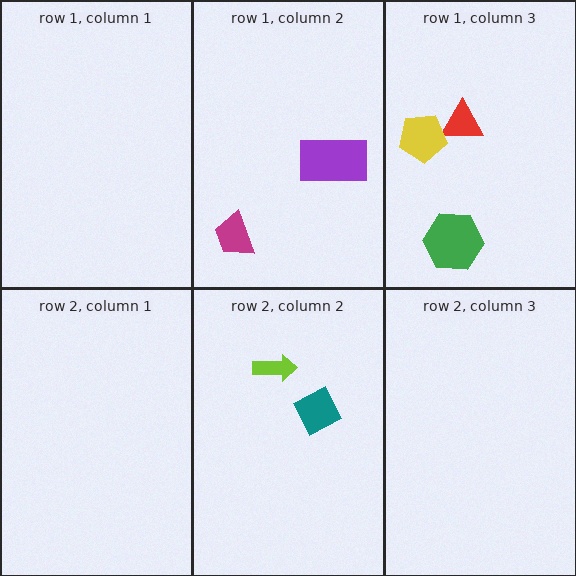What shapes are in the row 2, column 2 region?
The lime arrow, the teal diamond.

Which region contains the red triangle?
The row 1, column 3 region.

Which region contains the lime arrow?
The row 2, column 2 region.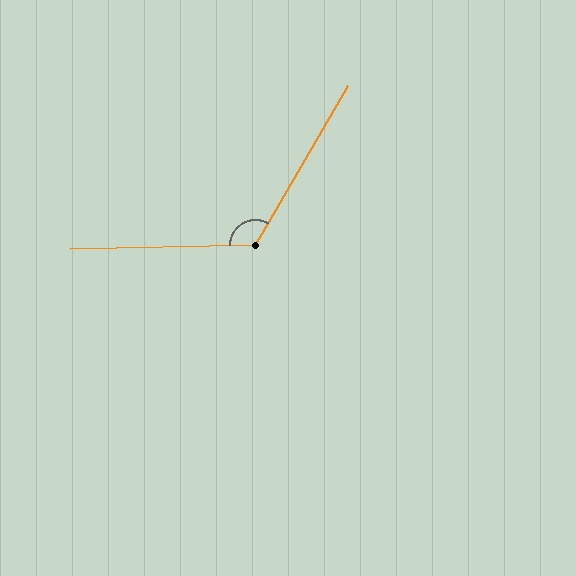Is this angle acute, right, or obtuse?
It is obtuse.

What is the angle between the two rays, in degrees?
Approximately 122 degrees.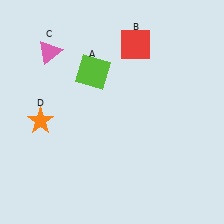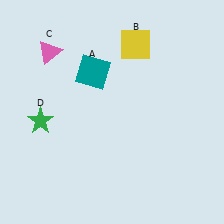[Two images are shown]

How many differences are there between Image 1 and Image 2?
There are 3 differences between the two images.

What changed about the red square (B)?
In Image 1, B is red. In Image 2, it changed to yellow.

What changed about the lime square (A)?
In Image 1, A is lime. In Image 2, it changed to teal.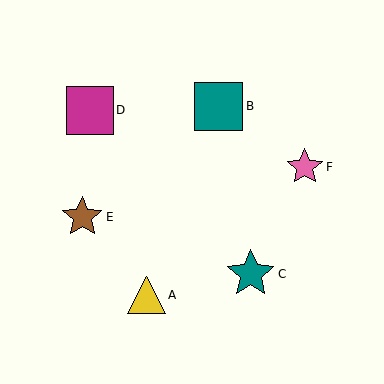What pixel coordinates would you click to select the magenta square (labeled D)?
Click at (90, 110) to select the magenta square D.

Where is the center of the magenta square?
The center of the magenta square is at (90, 110).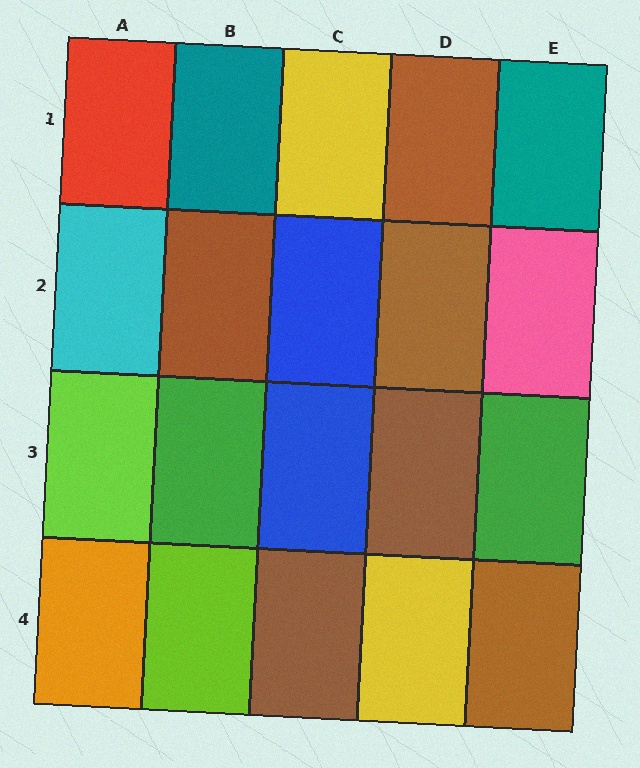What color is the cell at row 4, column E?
Brown.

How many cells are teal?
2 cells are teal.